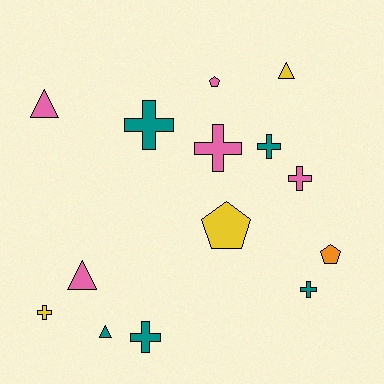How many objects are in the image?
There are 14 objects.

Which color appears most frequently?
Teal, with 5 objects.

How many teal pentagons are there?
There are no teal pentagons.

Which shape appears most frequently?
Cross, with 7 objects.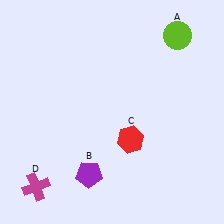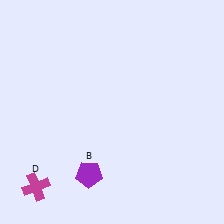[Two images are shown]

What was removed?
The red hexagon (C), the lime circle (A) were removed in Image 2.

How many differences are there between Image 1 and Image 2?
There are 2 differences between the two images.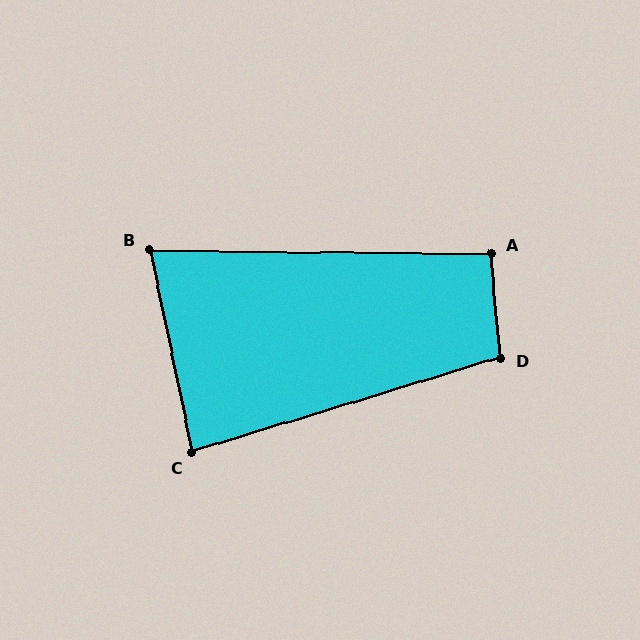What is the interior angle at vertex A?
Approximately 95 degrees (obtuse).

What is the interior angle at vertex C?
Approximately 85 degrees (acute).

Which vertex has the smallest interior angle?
B, at approximately 78 degrees.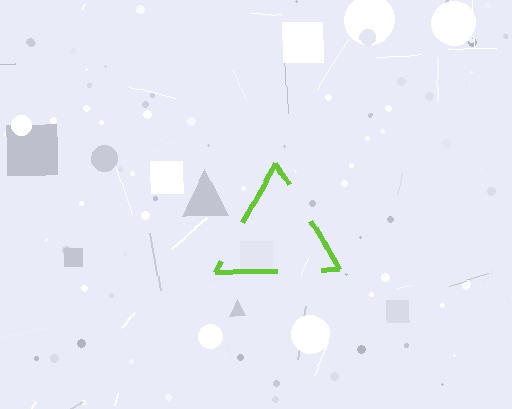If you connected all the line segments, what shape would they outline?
They would outline a triangle.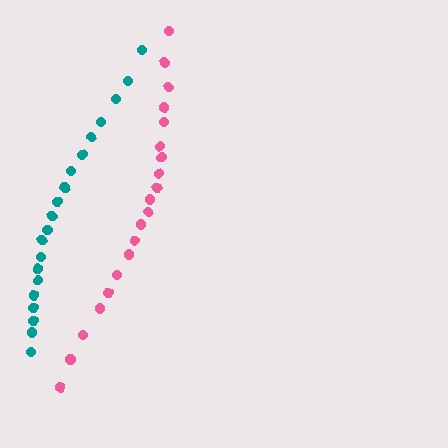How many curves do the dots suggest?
There are 2 distinct paths.